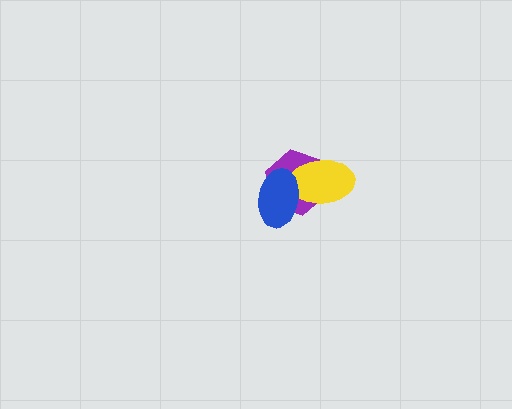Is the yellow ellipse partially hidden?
Yes, it is partially covered by another shape.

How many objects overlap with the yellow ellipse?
2 objects overlap with the yellow ellipse.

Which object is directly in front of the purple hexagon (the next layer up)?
The yellow ellipse is directly in front of the purple hexagon.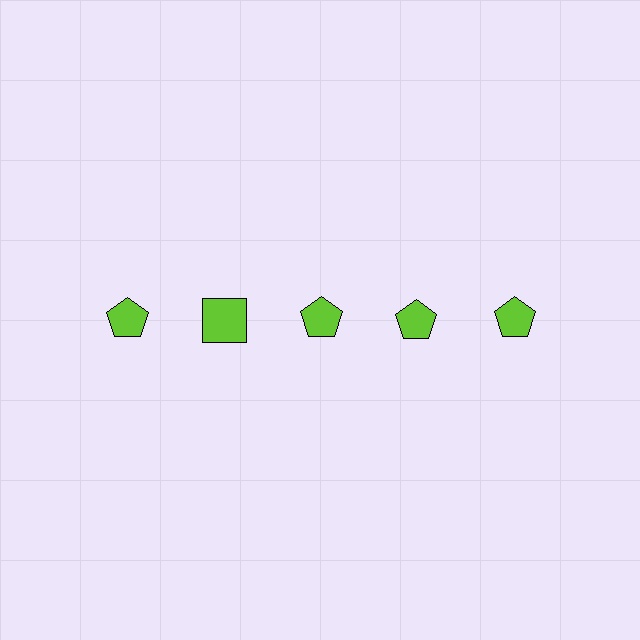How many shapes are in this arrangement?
There are 5 shapes arranged in a grid pattern.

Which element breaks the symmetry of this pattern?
The lime square in the top row, second from left column breaks the symmetry. All other shapes are lime pentagons.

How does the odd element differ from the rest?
It has a different shape: square instead of pentagon.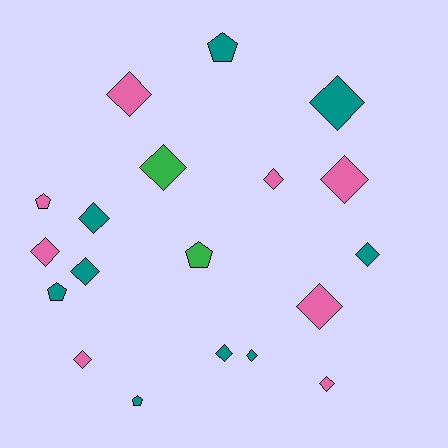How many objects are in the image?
There are 19 objects.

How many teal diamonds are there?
There are 6 teal diamonds.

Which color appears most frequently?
Teal, with 9 objects.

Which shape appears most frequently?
Diamond, with 14 objects.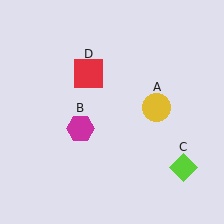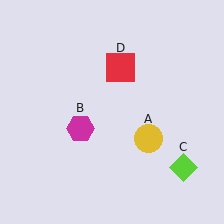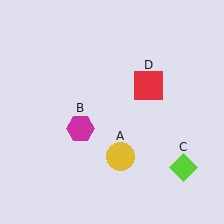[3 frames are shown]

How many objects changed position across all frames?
2 objects changed position: yellow circle (object A), red square (object D).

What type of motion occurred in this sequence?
The yellow circle (object A), red square (object D) rotated clockwise around the center of the scene.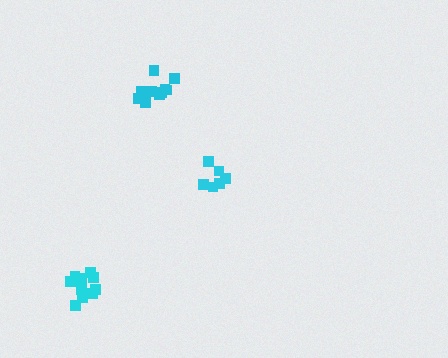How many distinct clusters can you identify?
There are 3 distinct clusters.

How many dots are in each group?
Group 1: 10 dots, Group 2: 6 dots, Group 3: 10 dots (26 total).